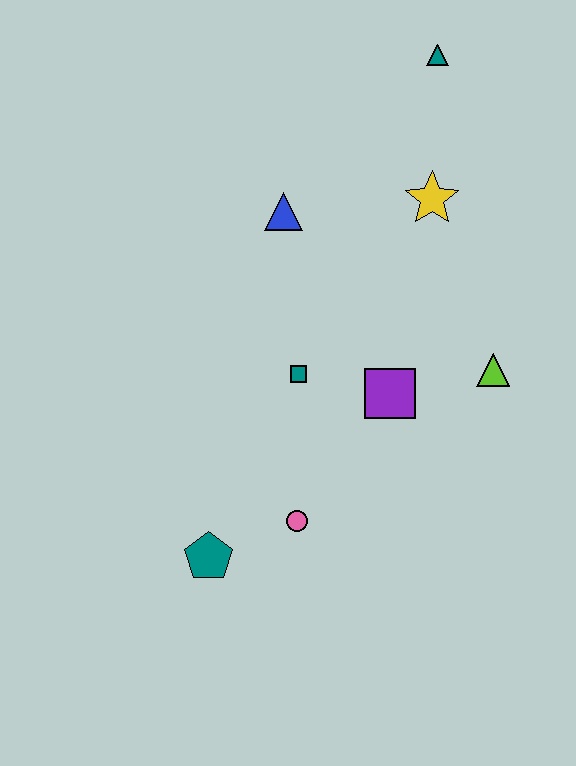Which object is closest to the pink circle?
The teal pentagon is closest to the pink circle.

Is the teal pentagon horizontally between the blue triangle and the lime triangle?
No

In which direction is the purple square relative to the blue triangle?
The purple square is below the blue triangle.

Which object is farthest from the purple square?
The teal triangle is farthest from the purple square.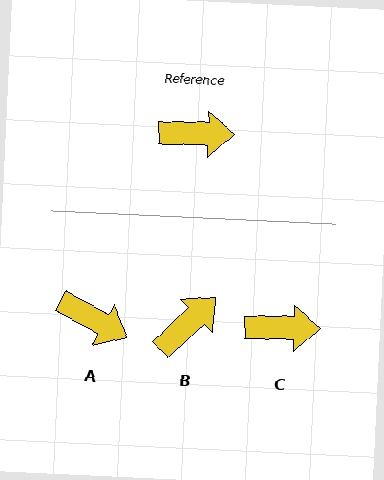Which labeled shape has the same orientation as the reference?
C.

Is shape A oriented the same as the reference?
No, it is off by about 28 degrees.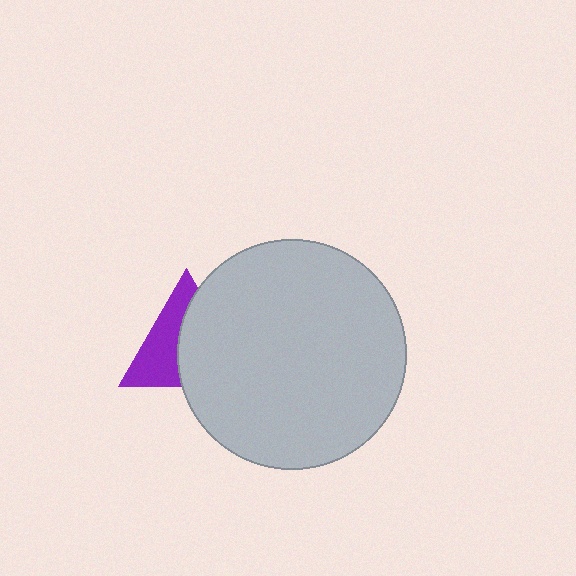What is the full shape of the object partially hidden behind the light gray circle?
The partially hidden object is a purple triangle.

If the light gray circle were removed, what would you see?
You would see the complete purple triangle.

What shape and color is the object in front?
The object in front is a light gray circle.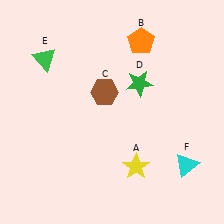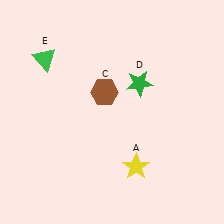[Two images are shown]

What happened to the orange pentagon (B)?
The orange pentagon (B) was removed in Image 2. It was in the top-right area of Image 1.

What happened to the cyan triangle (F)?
The cyan triangle (F) was removed in Image 2. It was in the bottom-right area of Image 1.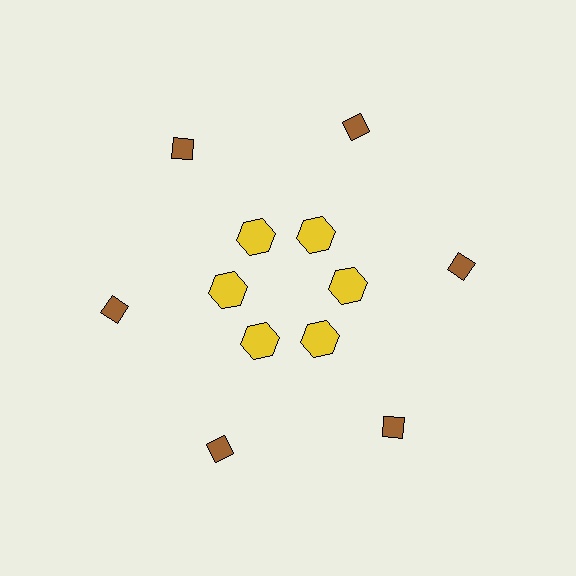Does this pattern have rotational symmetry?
Yes, this pattern has 6-fold rotational symmetry. It looks the same after rotating 60 degrees around the center.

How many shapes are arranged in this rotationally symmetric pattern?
There are 12 shapes, arranged in 6 groups of 2.